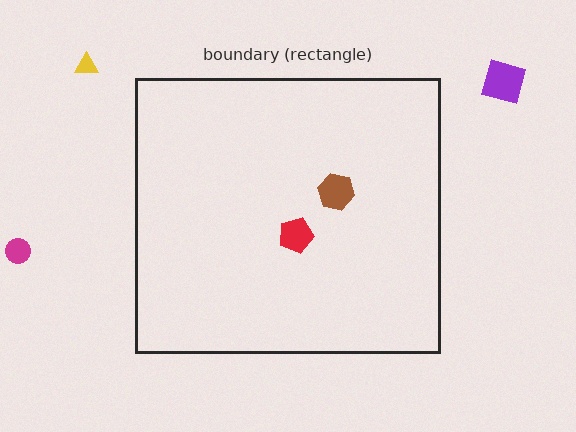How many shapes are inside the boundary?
2 inside, 3 outside.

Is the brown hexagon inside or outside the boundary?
Inside.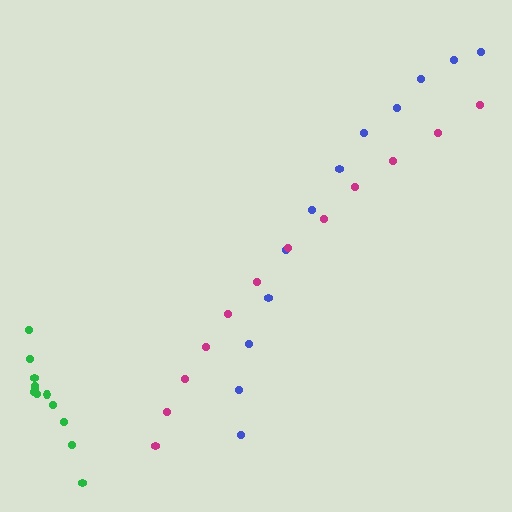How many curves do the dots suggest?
There are 3 distinct paths.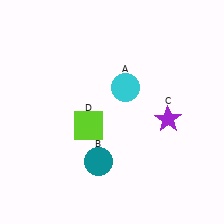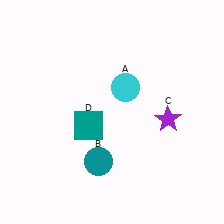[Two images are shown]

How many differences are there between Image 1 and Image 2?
There is 1 difference between the two images.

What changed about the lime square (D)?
In Image 1, D is lime. In Image 2, it changed to teal.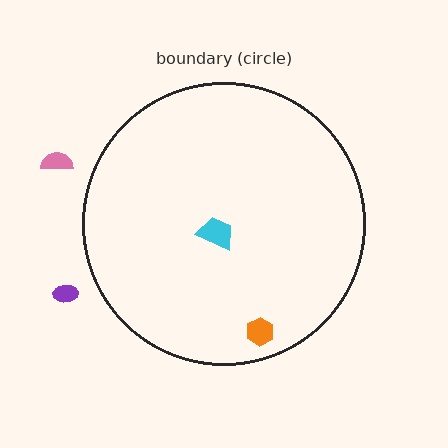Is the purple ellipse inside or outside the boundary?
Outside.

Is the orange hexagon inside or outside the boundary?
Inside.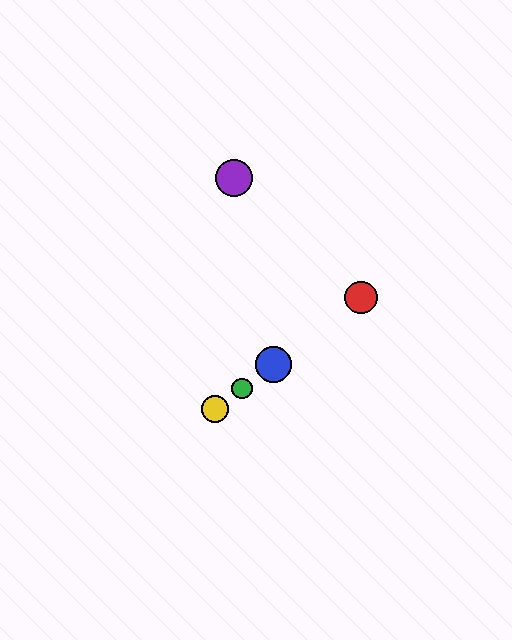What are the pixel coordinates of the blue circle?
The blue circle is at (273, 365).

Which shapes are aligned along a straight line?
The red circle, the blue circle, the green circle, the yellow circle are aligned along a straight line.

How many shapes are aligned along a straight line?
4 shapes (the red circle, the blue circle, the green circle, the yellow circle) are aligned along a straight line.